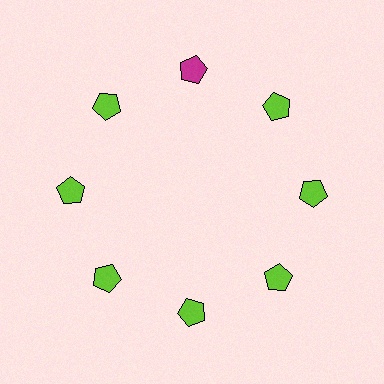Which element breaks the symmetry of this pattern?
The magenta pentagon at roughly the 12 o'clock position breaks the symmetry. All other shapes are lime pentagons.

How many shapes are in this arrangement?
There are 8 shapes arranged in a ring pattern.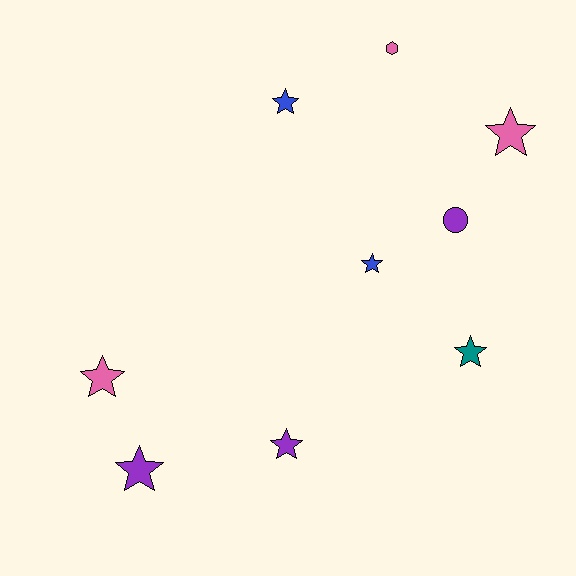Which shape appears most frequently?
Star, with 7 objects.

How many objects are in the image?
There are 9 objects.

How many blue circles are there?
There are no blue circles.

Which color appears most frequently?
Purple, with 3 objects.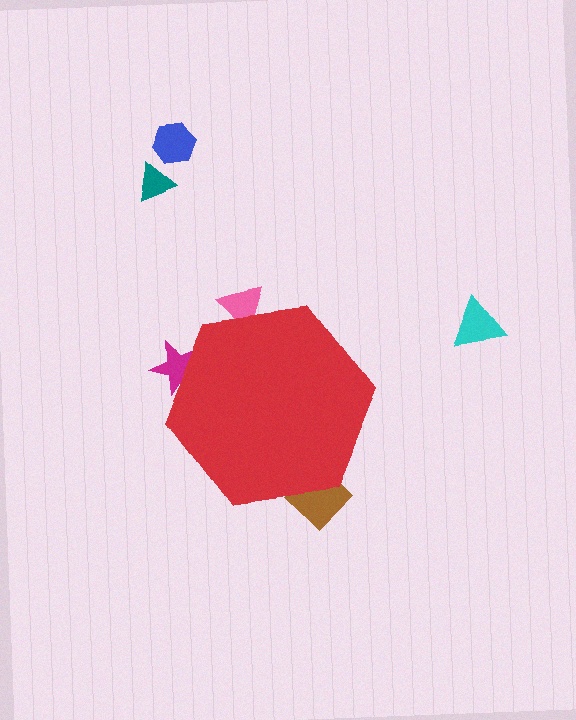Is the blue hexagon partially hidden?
No, the blue hexagon is fully visible.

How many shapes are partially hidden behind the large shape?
3 shapes are partially hidden.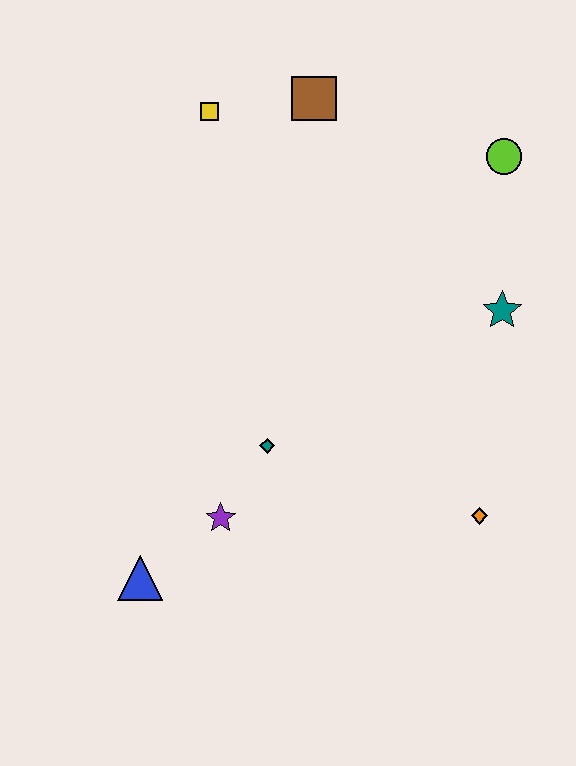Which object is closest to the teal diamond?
The purple star is closest to the teal diamond.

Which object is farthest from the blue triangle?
The lime circle is farthest from the blue triangle.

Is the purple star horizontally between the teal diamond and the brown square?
No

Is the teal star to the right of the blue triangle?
Yes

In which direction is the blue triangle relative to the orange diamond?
The blue triangle is to the left of the orange diamond.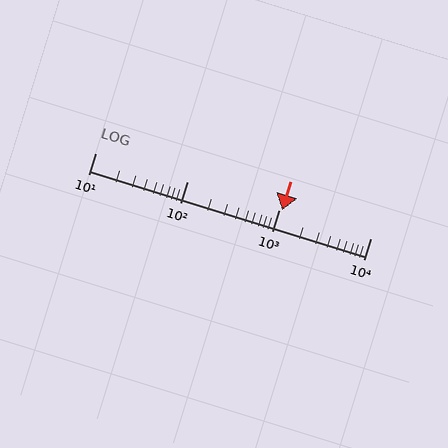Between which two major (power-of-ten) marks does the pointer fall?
The pointer is between 1000 and 10000.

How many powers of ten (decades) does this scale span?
The scale spans 3 decades, from 10 to 10000.